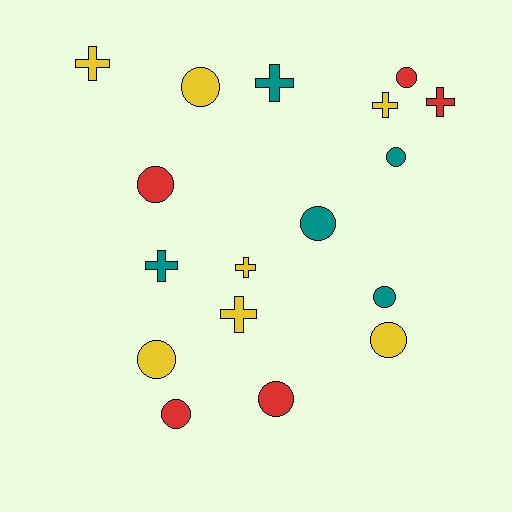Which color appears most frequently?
Yellow, with 7 objects.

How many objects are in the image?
There are 17 objects.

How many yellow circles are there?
There are 3 yellow circles.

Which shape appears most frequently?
Circle, with 10 objects.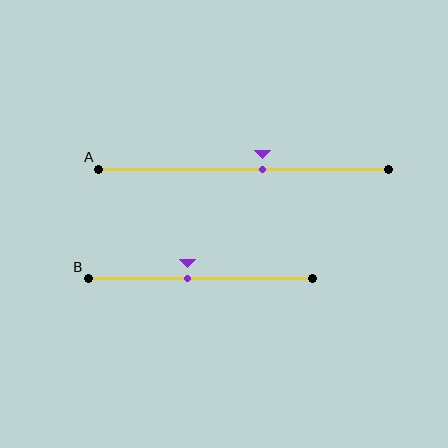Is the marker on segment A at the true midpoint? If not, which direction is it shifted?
No, the marker on segment A is shifted to the right by about 7% of the segment length.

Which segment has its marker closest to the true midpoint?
Segment B has its marker closest to the true midpoint.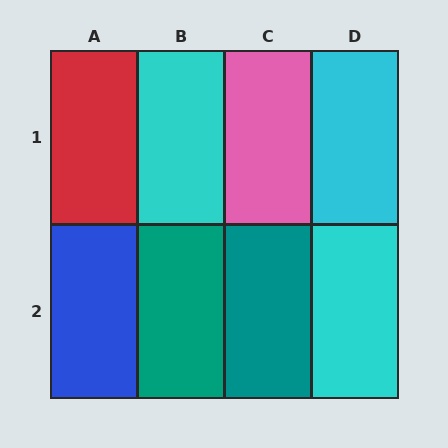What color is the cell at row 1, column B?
Cyan.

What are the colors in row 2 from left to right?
Blue, teal, teal, cyan.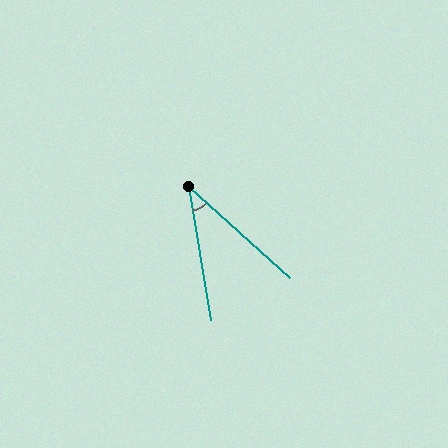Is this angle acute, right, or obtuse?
It is acute.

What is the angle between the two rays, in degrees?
Approximately 39 degrees.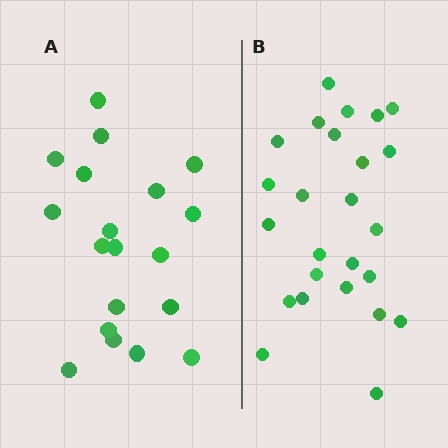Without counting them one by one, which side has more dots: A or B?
Region B (the right region) has more dots.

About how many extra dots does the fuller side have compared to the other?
Region B has about 6 more dots than region A.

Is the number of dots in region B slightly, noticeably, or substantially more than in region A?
Region B has noticeably more, but not dramatically so. The ratio is roughly 1.3 to 1.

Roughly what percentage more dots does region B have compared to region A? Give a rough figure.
About 30% more.